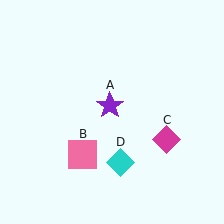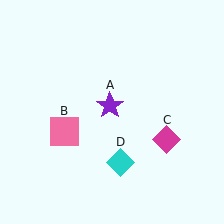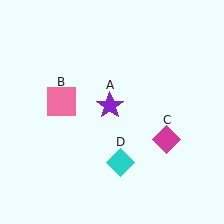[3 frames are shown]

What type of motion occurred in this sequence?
The pink square (object B) rotated clockwise around the center of the scene.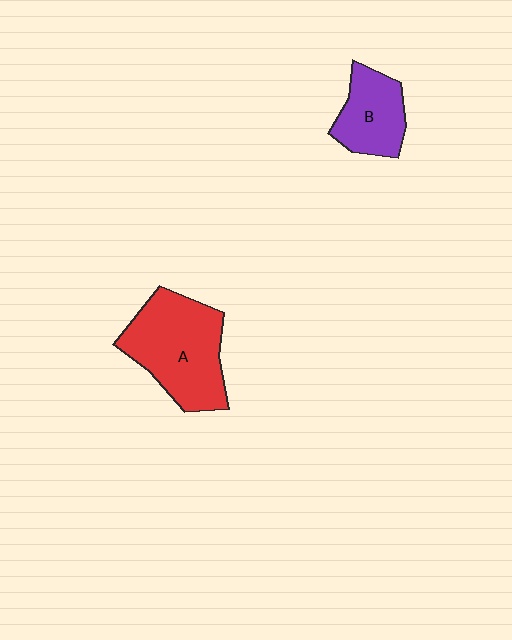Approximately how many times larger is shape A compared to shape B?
Approximately 1.8 times.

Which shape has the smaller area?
Shape B (purple).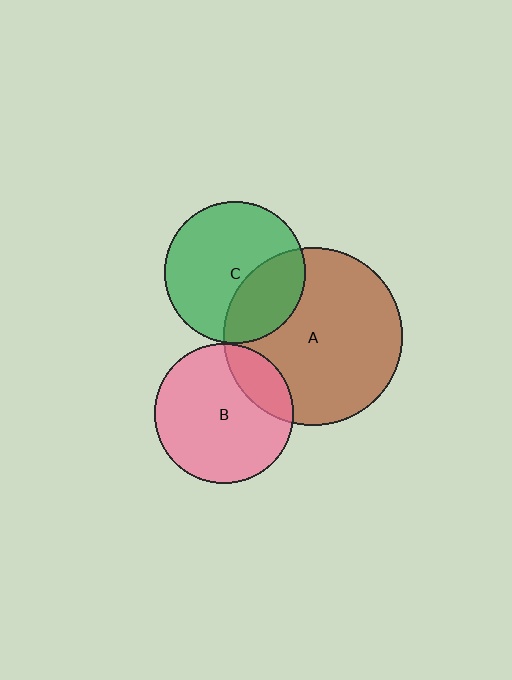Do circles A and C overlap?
Yes.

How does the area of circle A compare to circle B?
Approximately 1.6 times.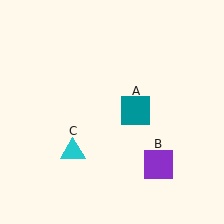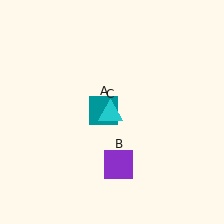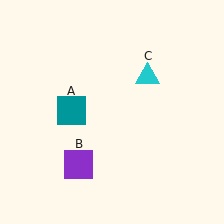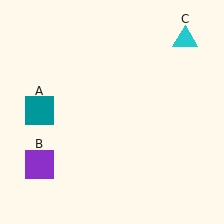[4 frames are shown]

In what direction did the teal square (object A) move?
The teal square (object A) moved left.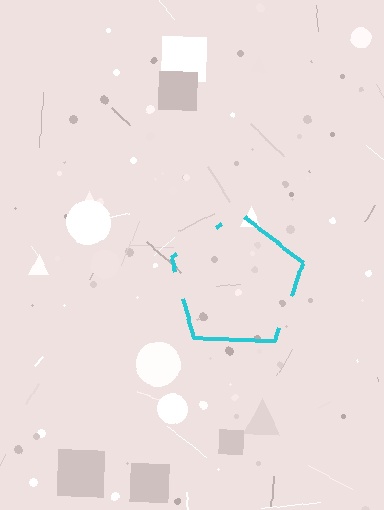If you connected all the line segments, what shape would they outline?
They would outline a pentagon.